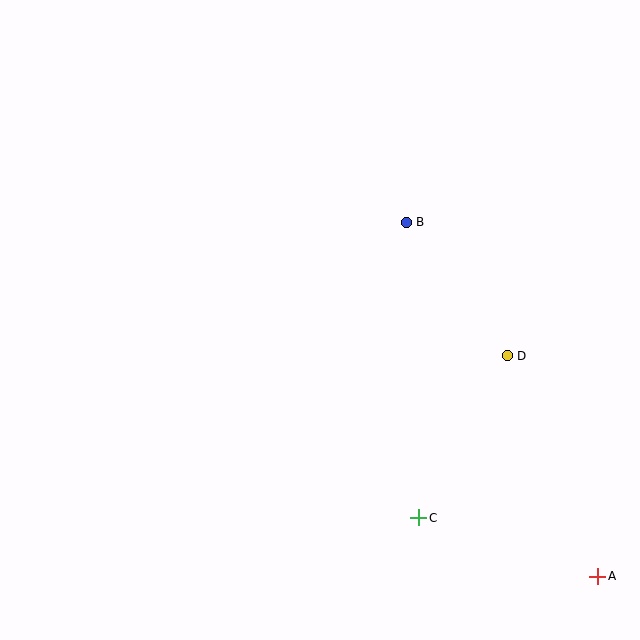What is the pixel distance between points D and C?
The distance between D and C is 184 pixels.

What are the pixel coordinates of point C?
Point C is at (419, 518).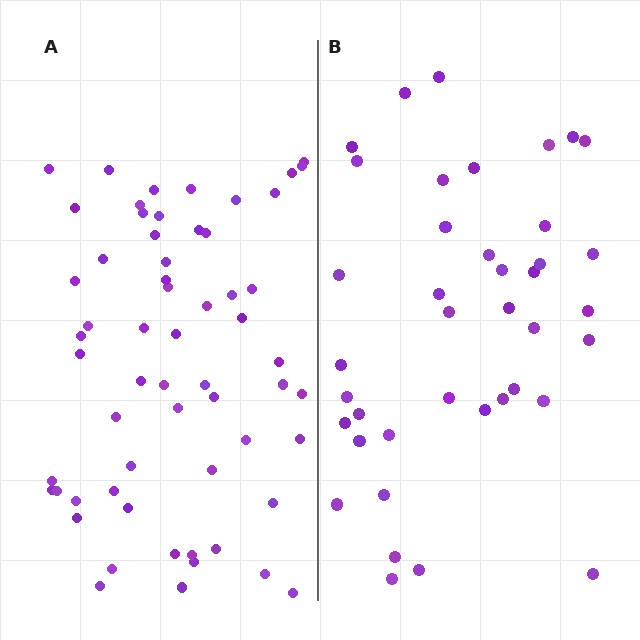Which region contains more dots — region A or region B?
Region A (the left region) has more dots.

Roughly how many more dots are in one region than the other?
Region A has approximately 20 more dots than region B.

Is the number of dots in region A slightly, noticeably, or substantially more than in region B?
Region A has substantially more. The ratio is roughly 1.5 to 1.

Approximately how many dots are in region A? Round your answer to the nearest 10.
About 60 dots.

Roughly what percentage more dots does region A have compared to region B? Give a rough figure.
About 50% more.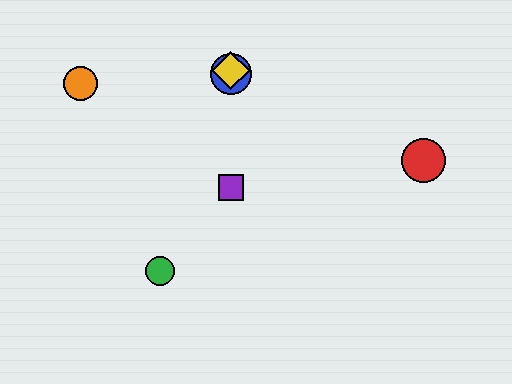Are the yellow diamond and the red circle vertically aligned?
No, the yellow diamond is at x≈231 and the red circle is at x≈424.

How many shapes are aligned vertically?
3 shapes (the blue circle, the yellow diamond, the purple square) are aligned vertically.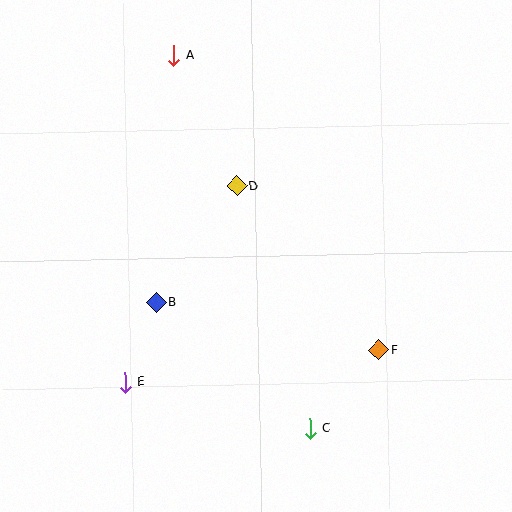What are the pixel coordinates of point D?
Point D is at (237, 186).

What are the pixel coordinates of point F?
Point F is at (379, 350).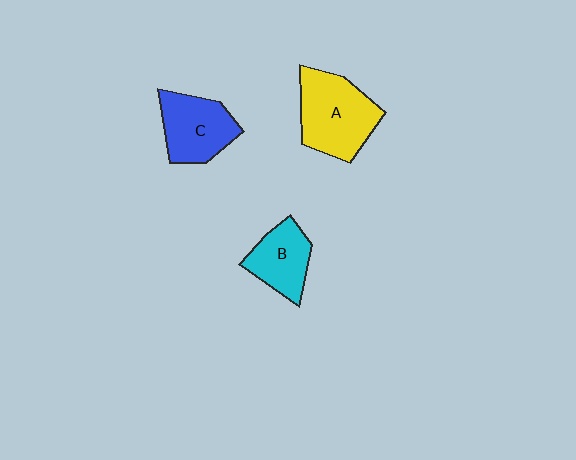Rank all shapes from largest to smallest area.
From largest to smallest: A (yellow), C (blue), B (cyan).